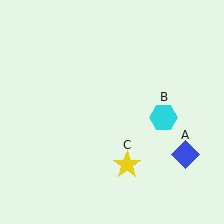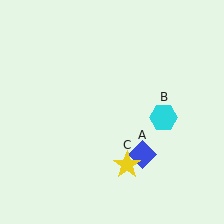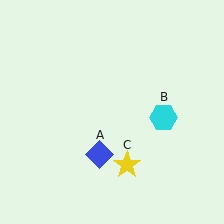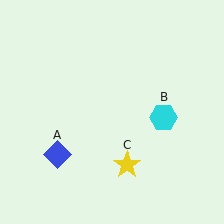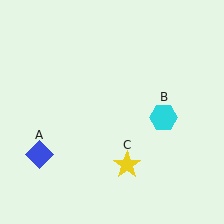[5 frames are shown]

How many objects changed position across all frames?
1 object changed position: blue diamond (object A).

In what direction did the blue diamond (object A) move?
The blue diamond (object A) moved left.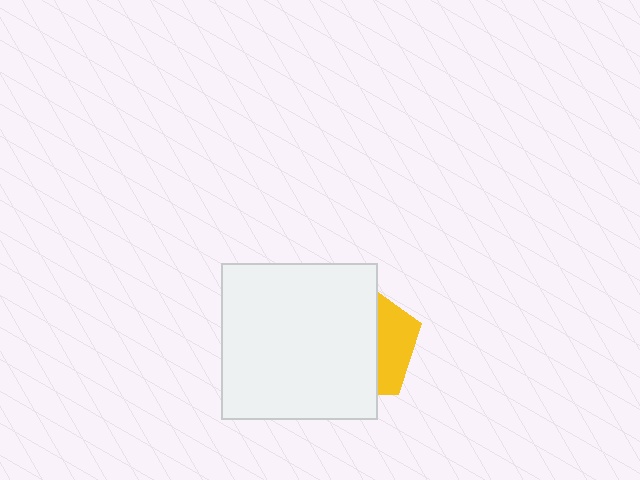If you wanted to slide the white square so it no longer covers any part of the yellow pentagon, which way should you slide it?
Slide it left — that is the most direct way to separate the two shapes.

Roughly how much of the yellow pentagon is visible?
A small part of it is visible (roughly 32%).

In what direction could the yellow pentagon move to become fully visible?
The yellow pentagon could move right. That would shift it out from behind the white square entirely.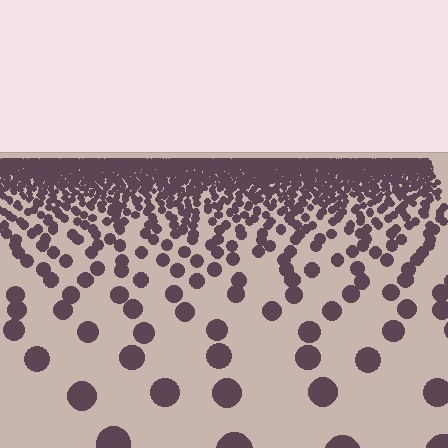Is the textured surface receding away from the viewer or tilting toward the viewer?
The surface is receding away from the viewer. Texture elements get smaller and denser toward the top.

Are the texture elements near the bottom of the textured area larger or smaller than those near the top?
Larger. Near the bottom, elements are closer to the viewer and appear at a bigger on-screen size.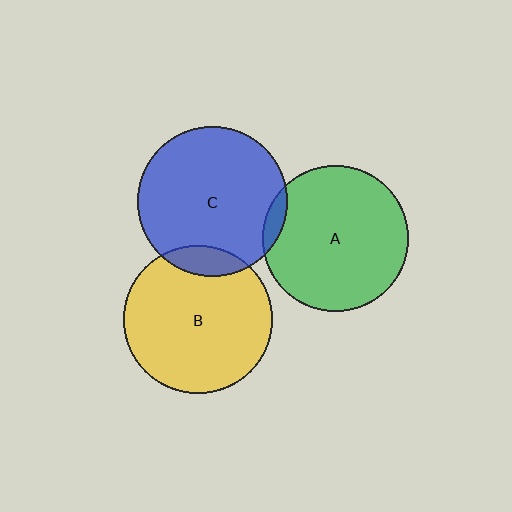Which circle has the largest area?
Circle C (blue).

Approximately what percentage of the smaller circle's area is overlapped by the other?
Approximately 5%.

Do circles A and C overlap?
Yes.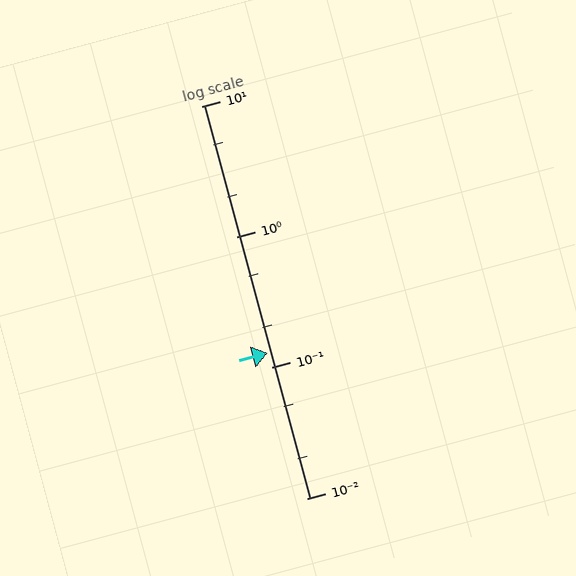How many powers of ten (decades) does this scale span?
The scale spans 3 decades, from 0.01 to 10.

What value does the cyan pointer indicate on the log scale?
The pointer indicates approximately 0.13.